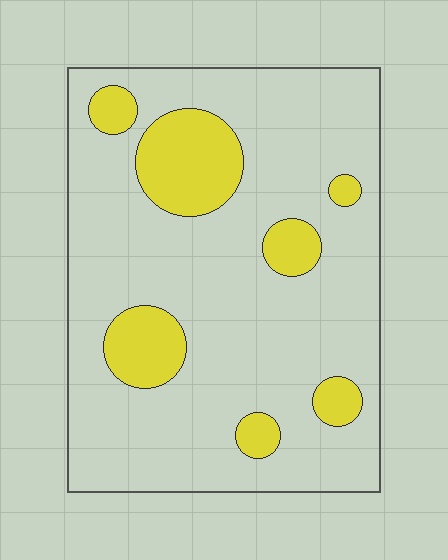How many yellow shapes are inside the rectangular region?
7.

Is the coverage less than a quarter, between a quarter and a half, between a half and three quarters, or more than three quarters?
Less than a quarter.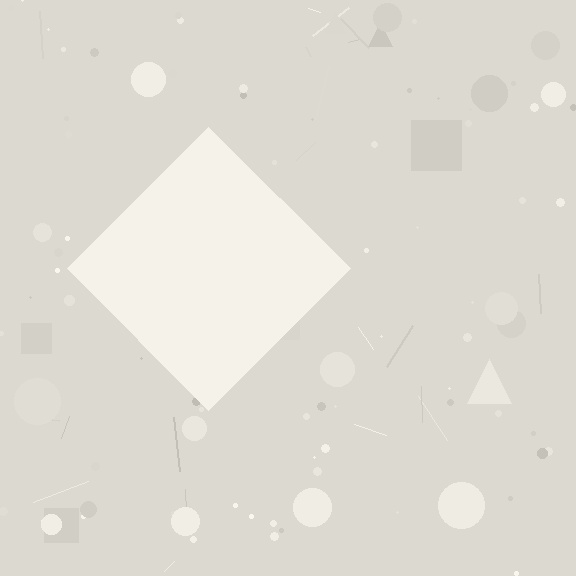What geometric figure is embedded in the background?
A diamond is embedded in the background.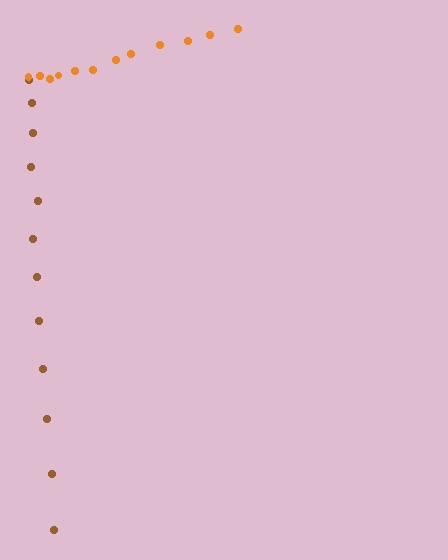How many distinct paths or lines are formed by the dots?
There are 2 distinct paths.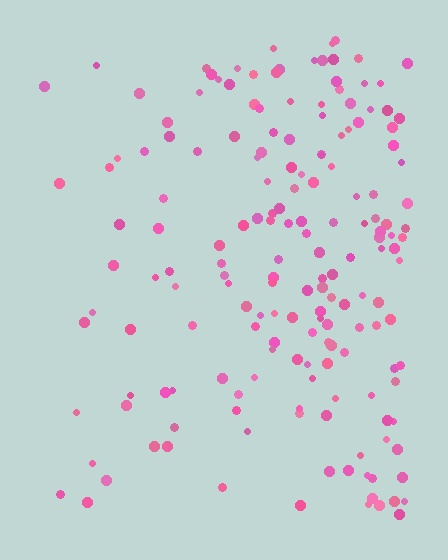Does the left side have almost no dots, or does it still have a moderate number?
Still a moderate number, just noticeably fewer than the right.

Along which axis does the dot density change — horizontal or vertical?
Horizontal.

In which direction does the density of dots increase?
From left to right, with the right side densest.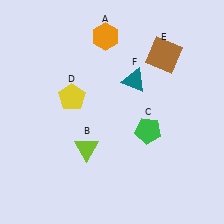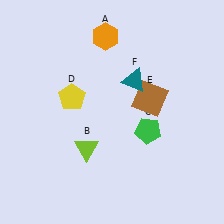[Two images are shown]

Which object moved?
The brown square (E) moved down.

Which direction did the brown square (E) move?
The brown square (E) moved down.